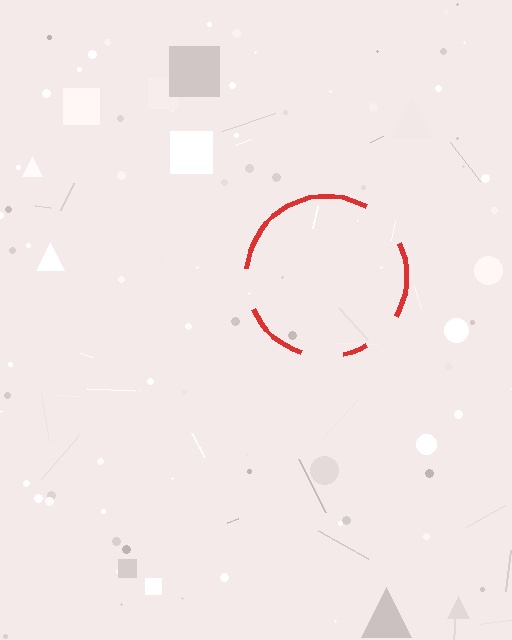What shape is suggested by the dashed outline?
The dashed outline suggests a circle.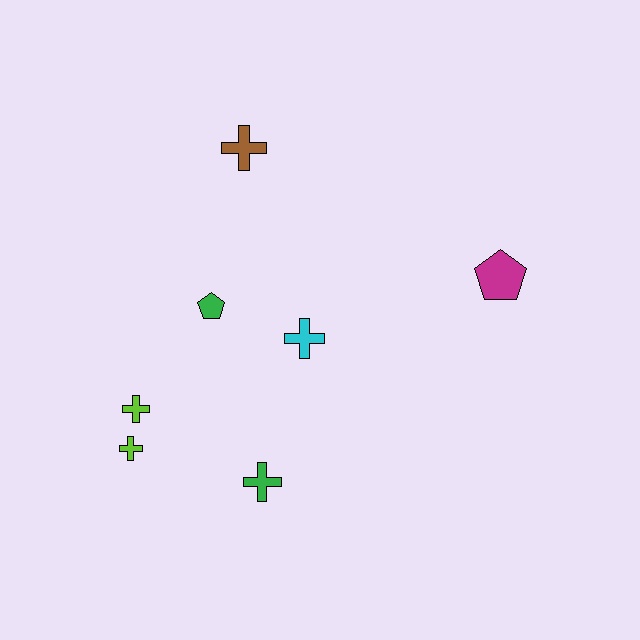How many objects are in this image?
There are 7 objects.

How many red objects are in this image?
There are no red objects.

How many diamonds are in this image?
There are no diamonds.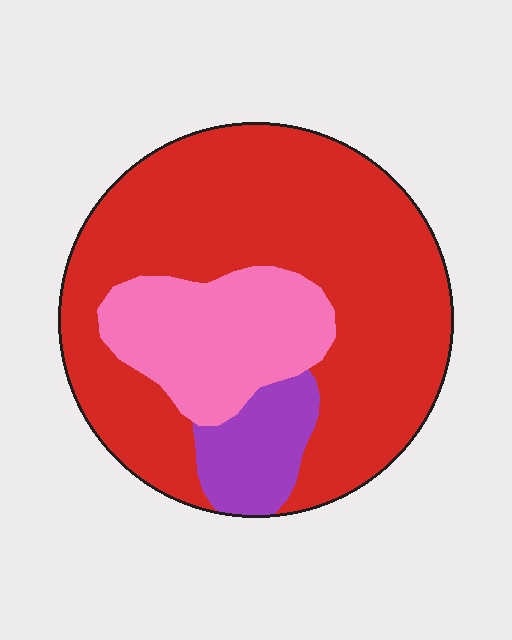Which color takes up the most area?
Red, at roughly 70%.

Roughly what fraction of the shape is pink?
Pink takes up about one fifth (1/5) of the shape.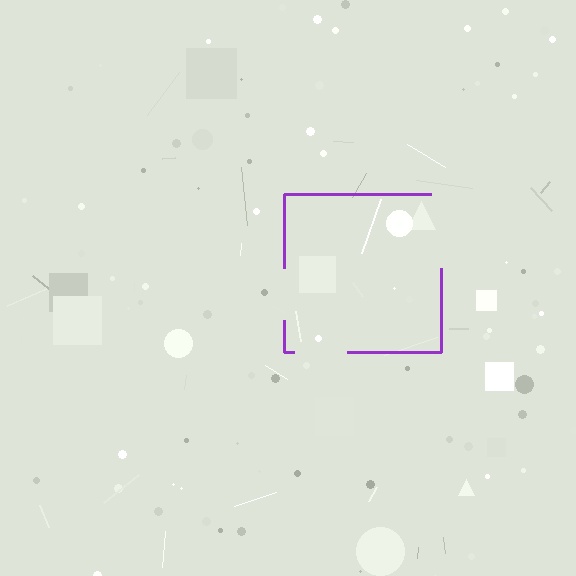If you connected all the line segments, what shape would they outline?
They would outline a square.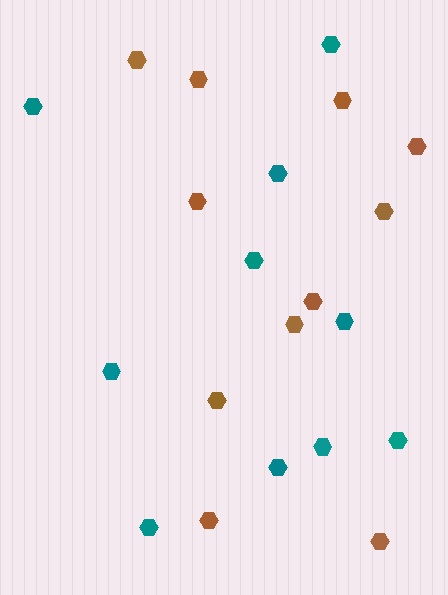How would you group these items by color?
There are 2 groups: one group of brown hexagons (11) and one group of teal hexagons (10).